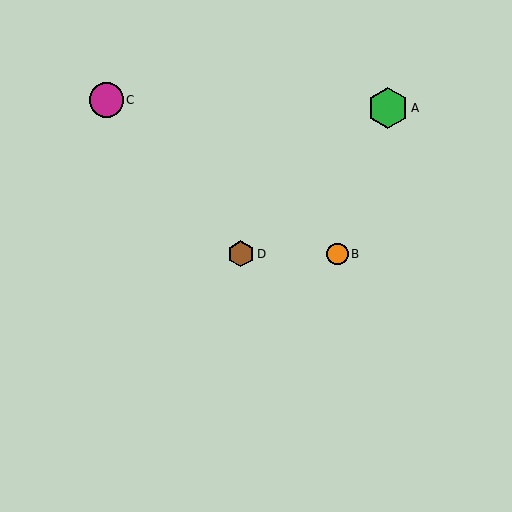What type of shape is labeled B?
Shape B is an orange circle.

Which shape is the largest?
The green hexagon (labeled A) is the largest.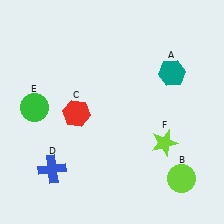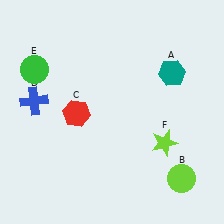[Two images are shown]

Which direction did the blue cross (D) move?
The blue cross (D) moved up.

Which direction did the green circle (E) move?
The green circle (E) moved up.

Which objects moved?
The objects that moved are: the blue cross (D), the green circle (E).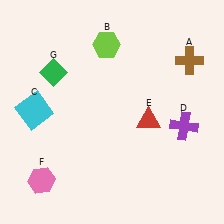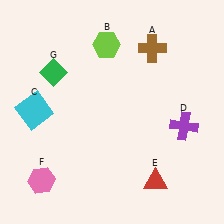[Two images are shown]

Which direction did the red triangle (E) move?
The red triangle (E) moved down.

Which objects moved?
The objects that moved are: the brown cross (A), the red triangle (E).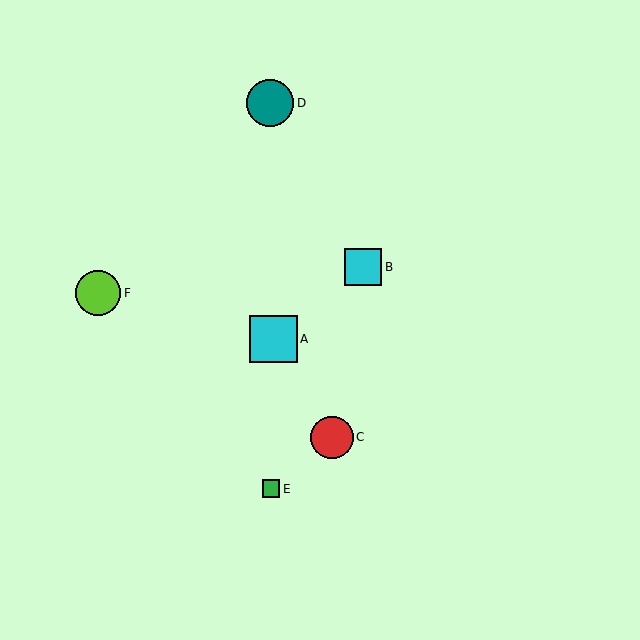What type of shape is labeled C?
Shape C is a red circle.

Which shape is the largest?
The cyan square (labeled A) is the largest.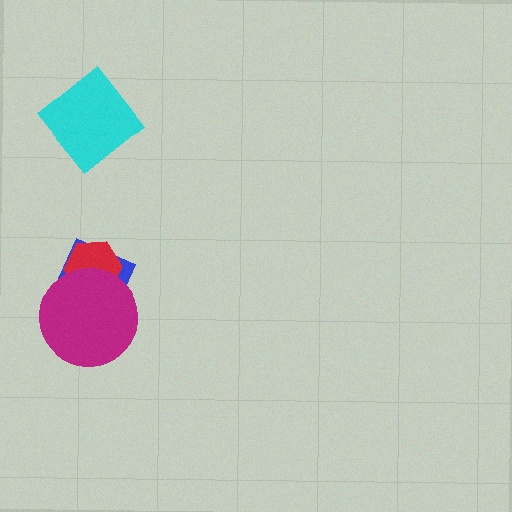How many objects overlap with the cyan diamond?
0 objects overlap with the cyan diamond.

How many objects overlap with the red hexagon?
2 objects overlap with the red hexagon.